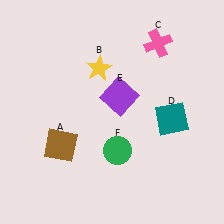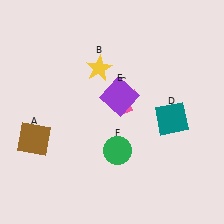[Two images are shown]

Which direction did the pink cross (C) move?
The pink cross (C) moved down.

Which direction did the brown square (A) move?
The brown square (A) moved left.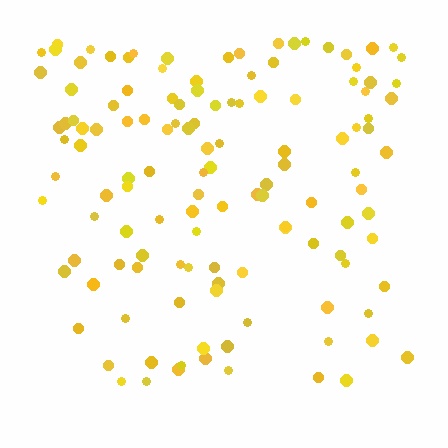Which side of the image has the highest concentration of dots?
The top.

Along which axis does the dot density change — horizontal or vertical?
Vertical.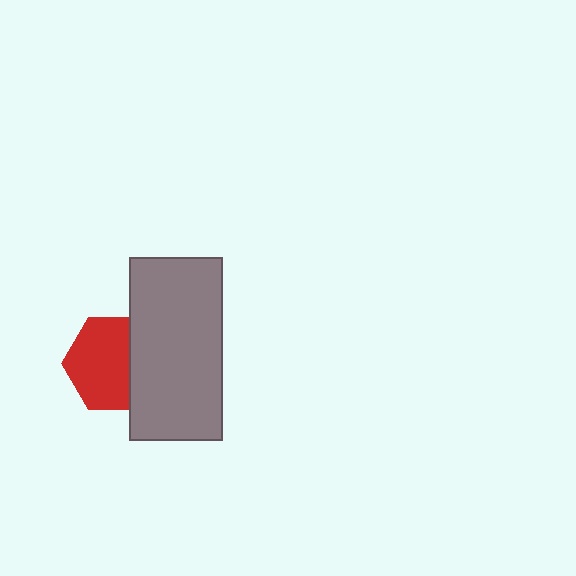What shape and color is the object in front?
The object in front is a gray rectangle.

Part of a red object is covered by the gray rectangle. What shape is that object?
It is a hexagon.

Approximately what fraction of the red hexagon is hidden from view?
Roughly 32% of the red hexagon is hidden behind the gray rectangle.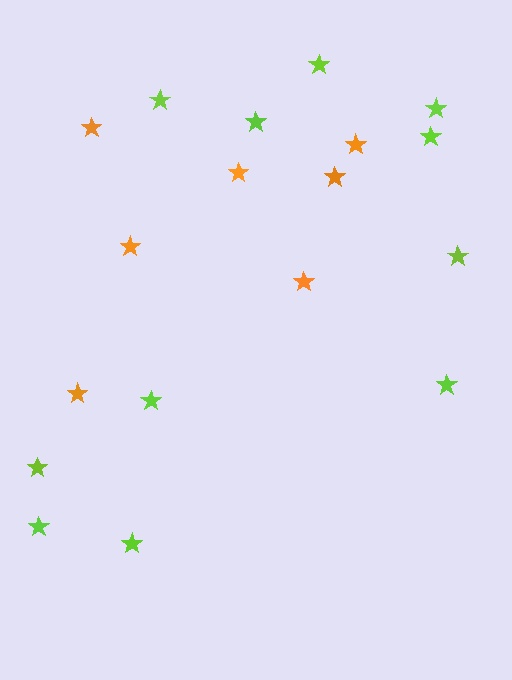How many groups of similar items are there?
There are 2 groups: one group of orange stars (7) and one group of lime stars (11).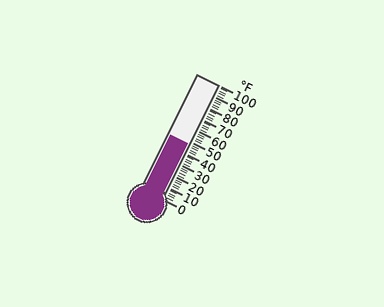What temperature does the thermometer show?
The thermometer shows approximately 48°F.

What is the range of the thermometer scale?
The thermometer scale ranges from 0°F to 100°F.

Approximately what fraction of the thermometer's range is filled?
The thermometer is filled to approximately 50% of its range.